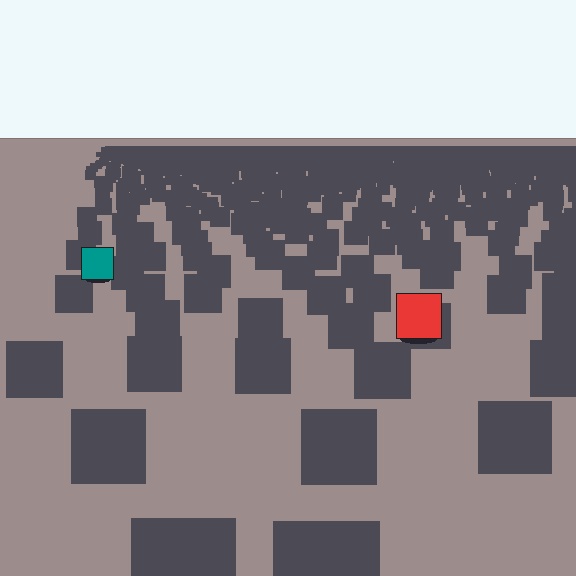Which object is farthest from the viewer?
The teal square is farthest from the viewer. It appears smaller and the ground texture around it is denser.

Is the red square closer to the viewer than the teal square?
Yes. The red square is closer — you can tell from the texture gradient: the ground texture is coarser near it.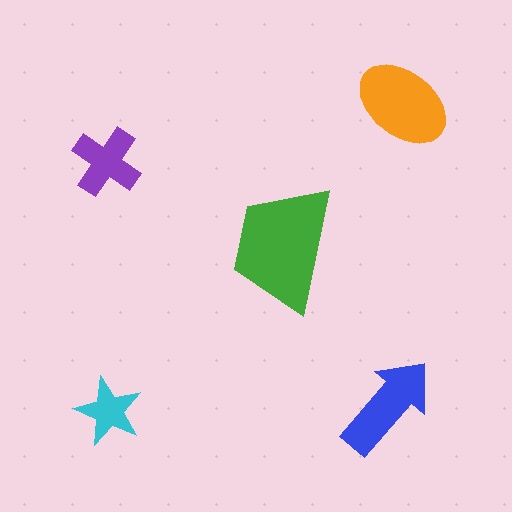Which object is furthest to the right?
The orange ellipse is rightmost.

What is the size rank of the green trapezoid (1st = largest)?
1st.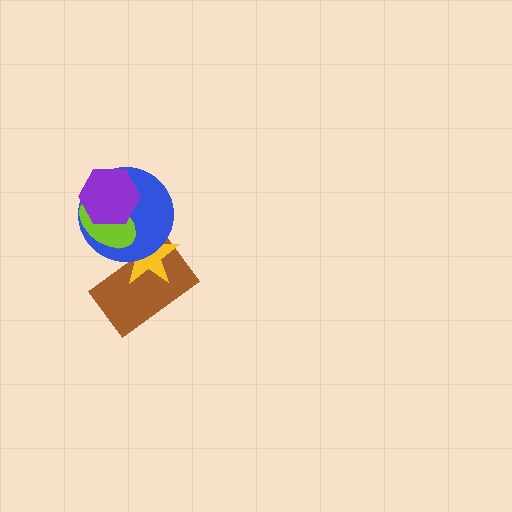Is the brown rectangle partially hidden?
Yes, it is partially covered by another shape.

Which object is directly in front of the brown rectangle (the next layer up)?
The yellow star is directly in front of the brown rectangle.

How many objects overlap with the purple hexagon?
2 objects overlap with the purple hexagon.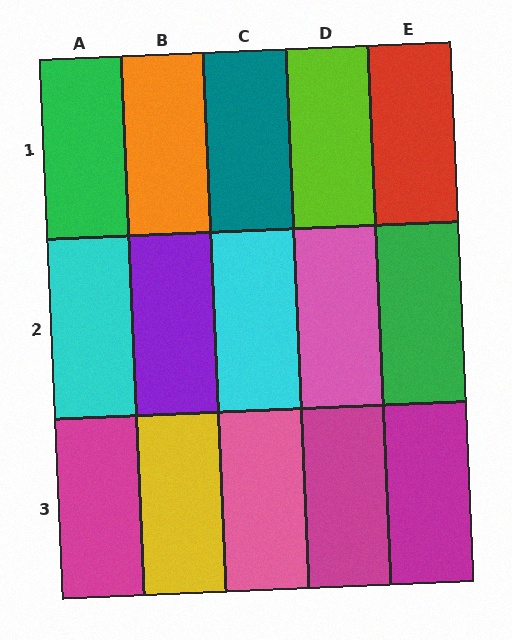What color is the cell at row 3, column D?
Magenta.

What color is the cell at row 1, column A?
Green.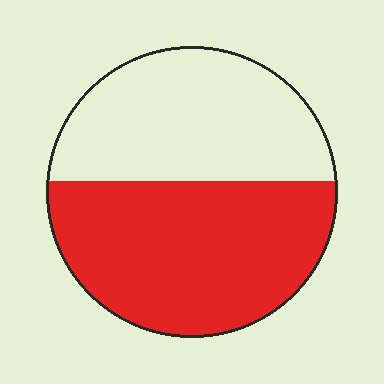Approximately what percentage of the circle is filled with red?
Approximately 55%.